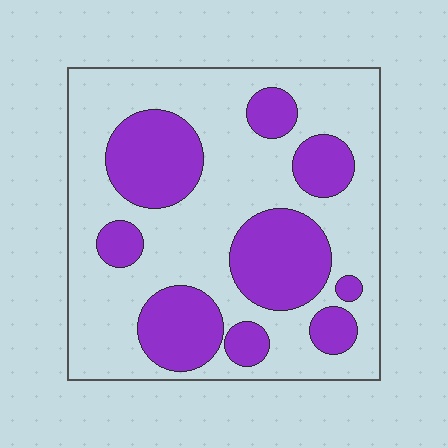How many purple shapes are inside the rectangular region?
9.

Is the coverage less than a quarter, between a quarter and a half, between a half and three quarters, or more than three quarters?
Between a quarter and a half.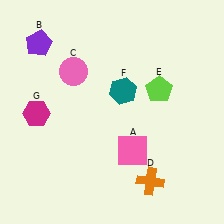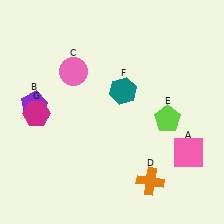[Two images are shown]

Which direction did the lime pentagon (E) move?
The lime pentagon (E) moved down.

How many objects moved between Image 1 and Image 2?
3 objects moved between the two images.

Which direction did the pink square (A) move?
The pink square (A) moved right.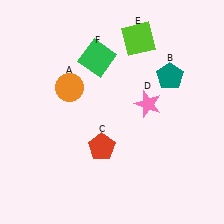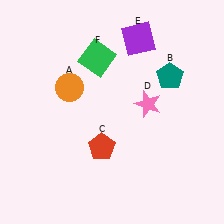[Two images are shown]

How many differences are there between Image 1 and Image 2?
There is 1 difference between the two images.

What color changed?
The square (E) changed from lime in Image 1 to purple in Image 2.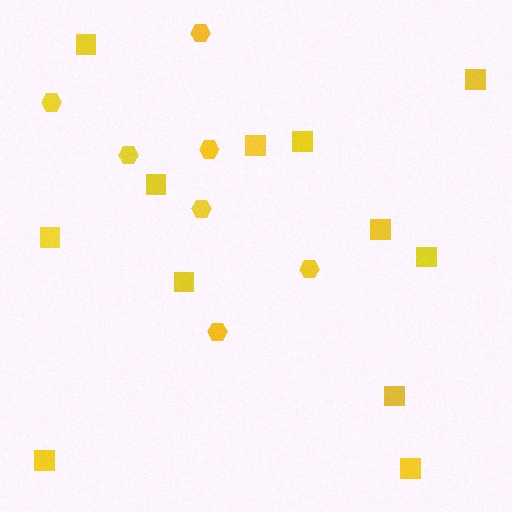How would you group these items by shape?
There are 2 groups: one group of hexagons (7) and one group of squares (12).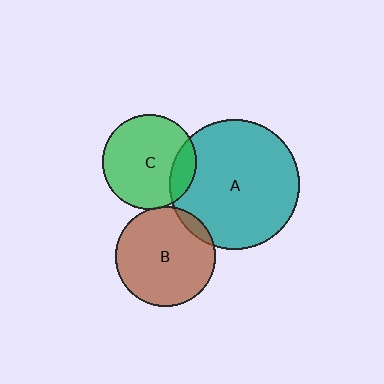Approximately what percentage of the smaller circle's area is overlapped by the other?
Approximately 5%.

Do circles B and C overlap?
Yes.